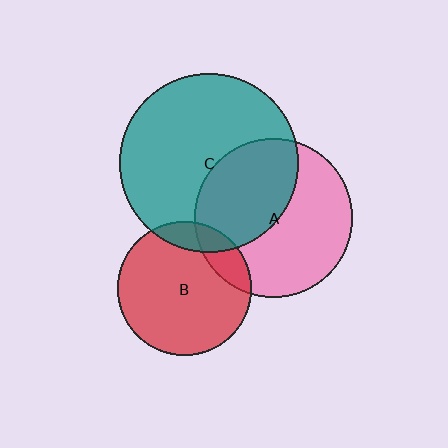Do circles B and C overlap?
Yes.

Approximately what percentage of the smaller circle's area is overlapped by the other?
Approximately 10%.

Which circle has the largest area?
Circle C (teal).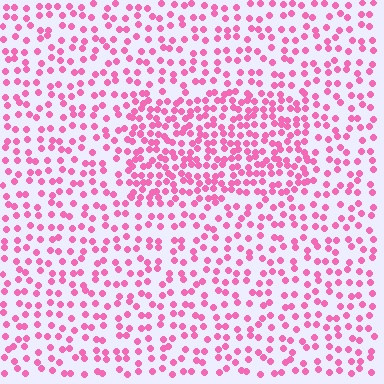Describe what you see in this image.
The image contains small pink elements arranged at two different densities. A rectangle-shaped region is visible where the elements are more densely packed than the surrounding area.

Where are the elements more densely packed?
The elements are more densely packed inside the rectangle boundary.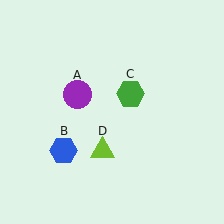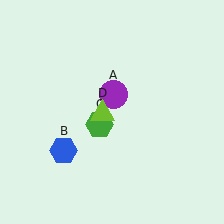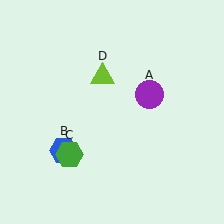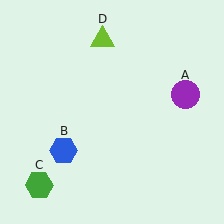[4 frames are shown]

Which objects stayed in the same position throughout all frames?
Blue hexagon (object B) remained stationary.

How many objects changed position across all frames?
3 objects changed position: purple circle (object A), green hexagon (object C), lime triangle (object D).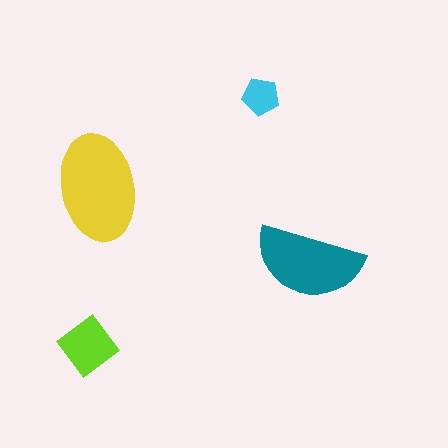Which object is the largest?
The yellow ellipse.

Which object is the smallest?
The cyan pentagon.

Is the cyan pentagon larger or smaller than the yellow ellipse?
Smaller.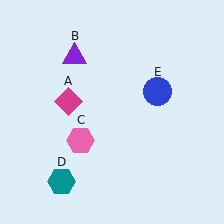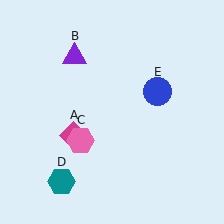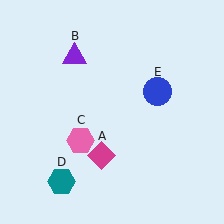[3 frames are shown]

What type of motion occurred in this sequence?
The magenta diamond (object A) rotated counterclockwise around the center of the scene.